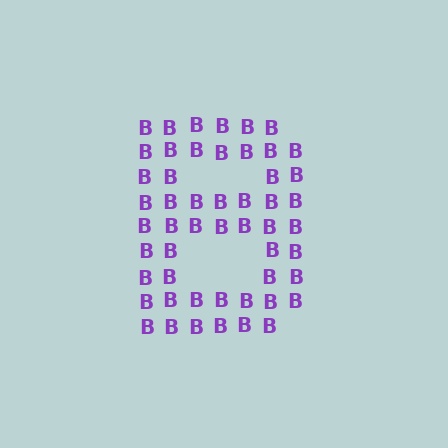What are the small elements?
The small elements are letter B's.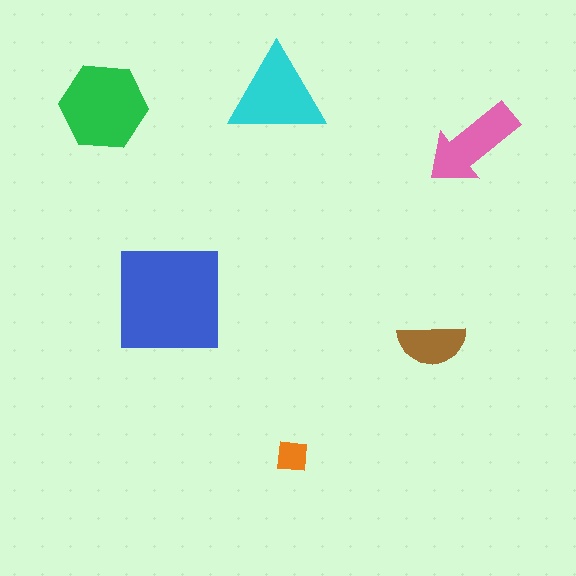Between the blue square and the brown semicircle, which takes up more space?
The blue square.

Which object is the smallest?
The orange square.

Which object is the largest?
The blue square.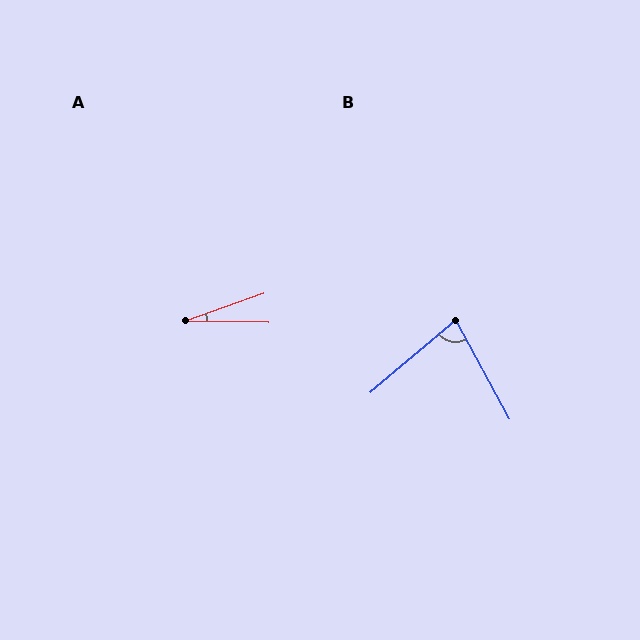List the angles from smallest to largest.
A (20°), B (78°).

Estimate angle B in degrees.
Approximately 78 degrees.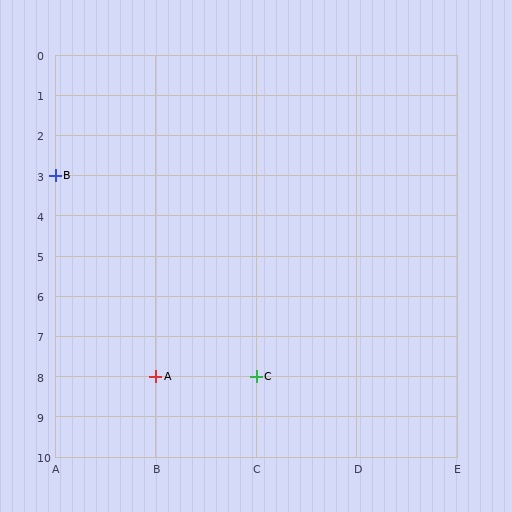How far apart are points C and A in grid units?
Points C and A are 1 column apart.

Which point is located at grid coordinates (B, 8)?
Point A is at (B, 8).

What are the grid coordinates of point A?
Point A is at grid coordinates (B, 8).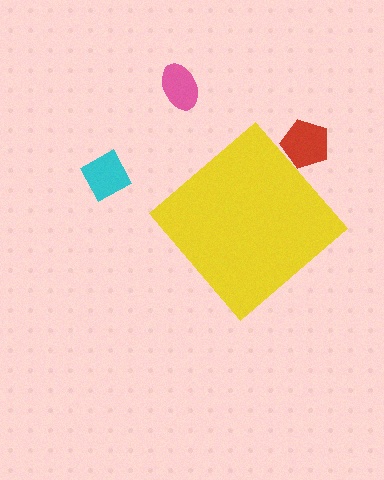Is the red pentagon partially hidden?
Yes, the red pentagon is partially hidden behind the yellow diamond.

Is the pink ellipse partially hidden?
No, the pink ellipse is fully visible.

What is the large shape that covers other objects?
A yellow diamond.